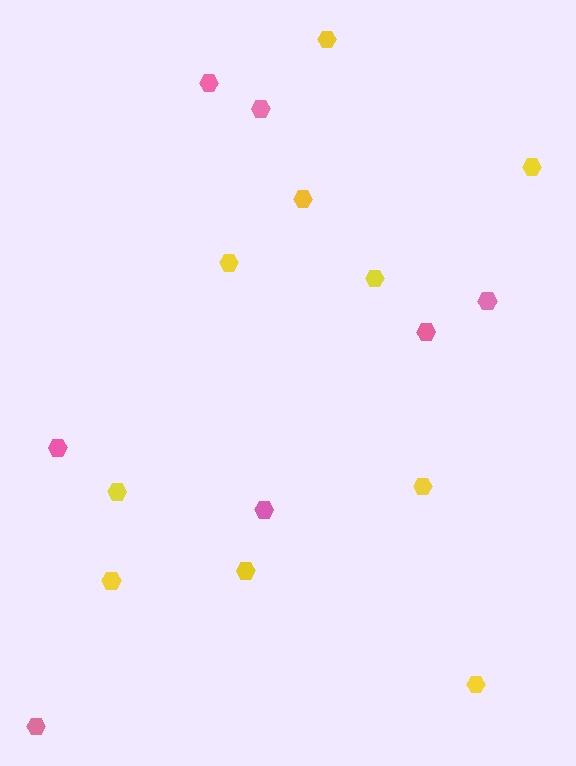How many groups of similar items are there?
There are 2 groups: one group of yellow hexagons (10) and one group of pink hexagons (7).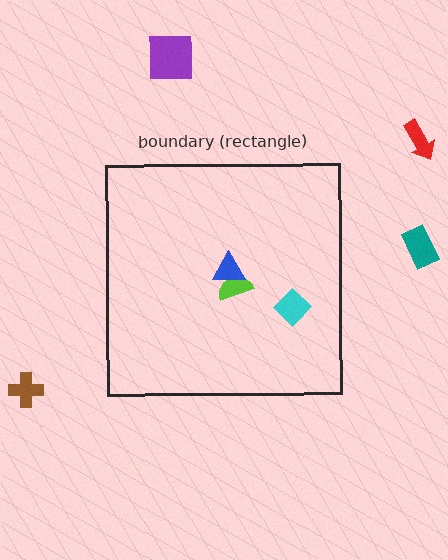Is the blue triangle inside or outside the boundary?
Inside.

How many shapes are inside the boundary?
3 inside, 4 outside.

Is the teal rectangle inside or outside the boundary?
Outside.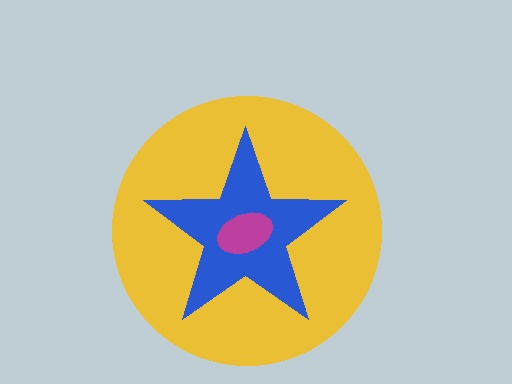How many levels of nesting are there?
3.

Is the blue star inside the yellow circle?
Yes.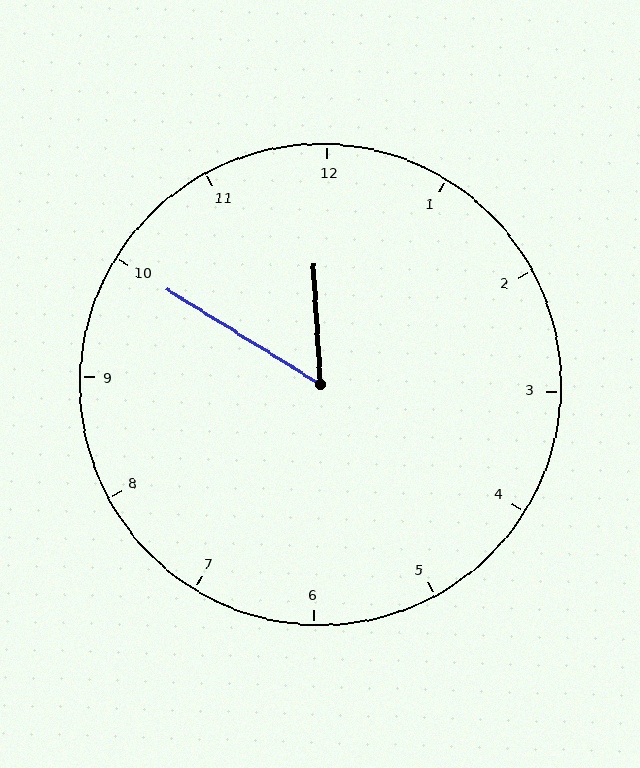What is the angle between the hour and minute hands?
Approximately 55 degrees.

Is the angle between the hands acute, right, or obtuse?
It is acute.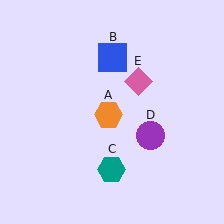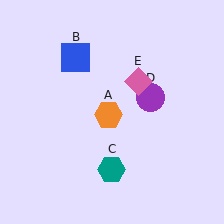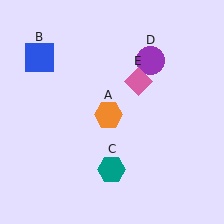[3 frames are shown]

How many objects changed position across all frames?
2 objects changed position: blue square (object B), purple circle (object D).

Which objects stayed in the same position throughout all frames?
Orange hexagon (object A) and teal hexagon (object C) and pink diamond (object E) remained stationary.